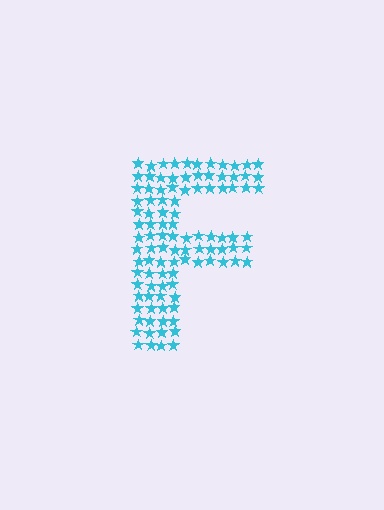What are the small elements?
The small elements are stars.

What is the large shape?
The large shape is the letter F.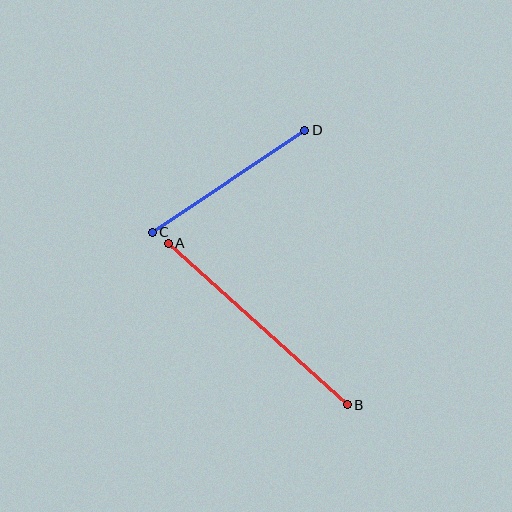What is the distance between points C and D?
The distance is approximately 183 pixels.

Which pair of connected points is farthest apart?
Points A and B are farthest apart.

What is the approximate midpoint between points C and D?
The midpoint is at approximately (229, 181) pixels.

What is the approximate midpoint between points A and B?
The midpoint is at approximately (258, 324) pixels.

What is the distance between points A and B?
The distance is approximately 242 pixels.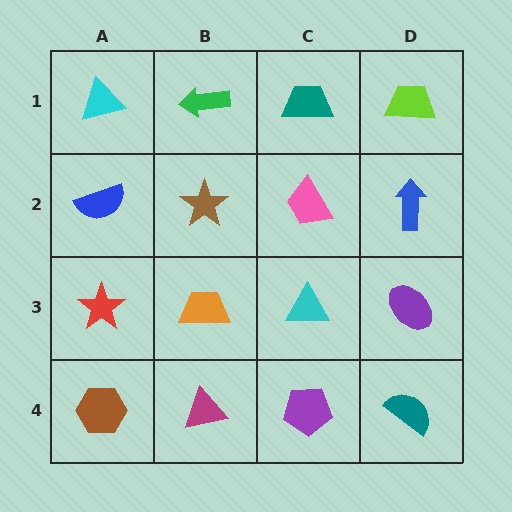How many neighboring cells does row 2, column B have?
4.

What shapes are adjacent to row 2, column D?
A lime trapezoid (row 1, column D), a purple ellipse (row 3, column D), a pink trapezoid (row 2, column C).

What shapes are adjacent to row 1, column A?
A blue semicircle (row 2, column A), a green arrow (row 1, column B).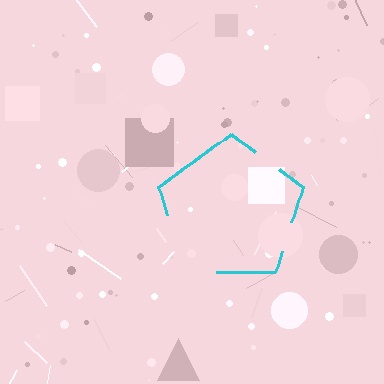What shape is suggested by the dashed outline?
The dashed outline suggests a pentagon.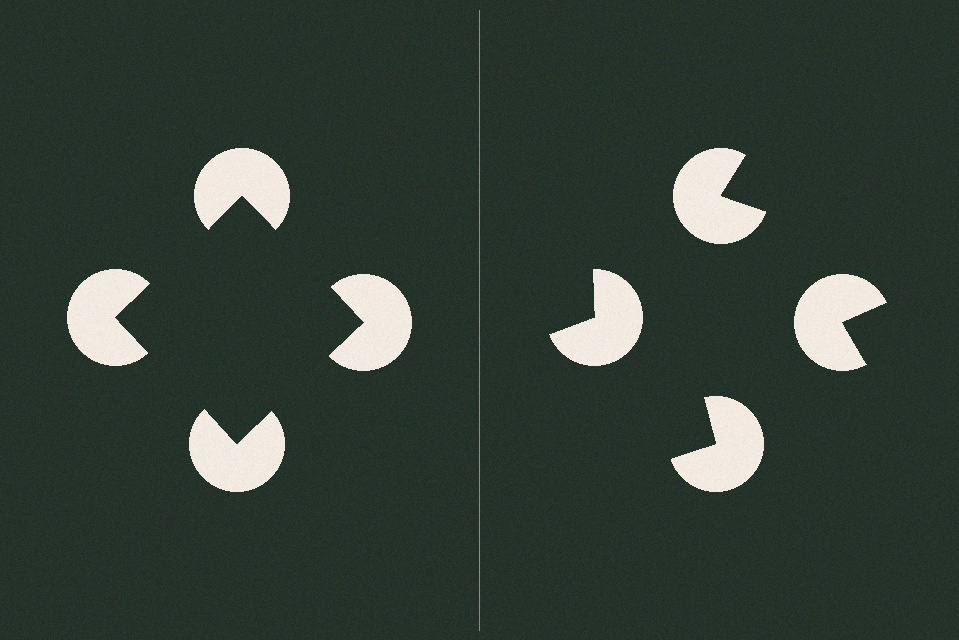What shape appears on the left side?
An illusory square.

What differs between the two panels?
The pac-man discs are positioned identically on both sides; only the wedge orientations differ. On the left they align to a square; on the right they are misaligned.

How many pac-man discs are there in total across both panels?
8 — 4 on each side.